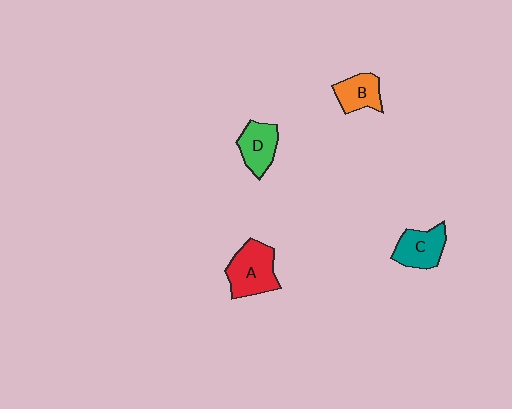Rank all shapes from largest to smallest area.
From largest to smallest: A (red), C (teal), D (green), B (orange).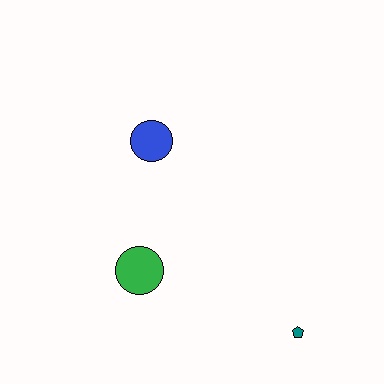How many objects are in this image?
There are 3 objects.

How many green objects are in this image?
There is 1 green object.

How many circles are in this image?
There are 2 circles.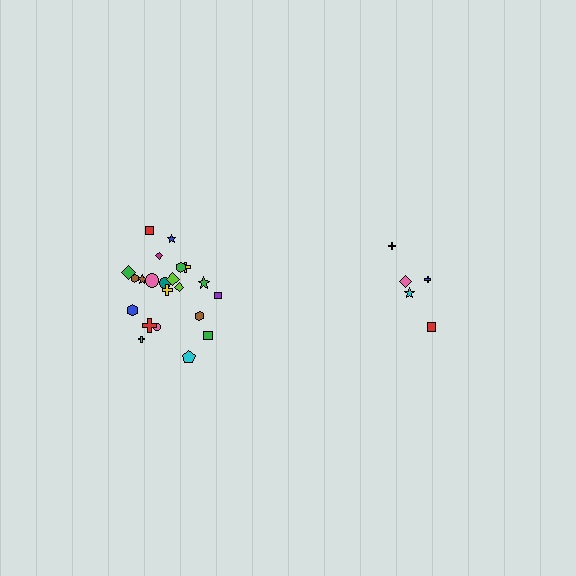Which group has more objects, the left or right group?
The left group.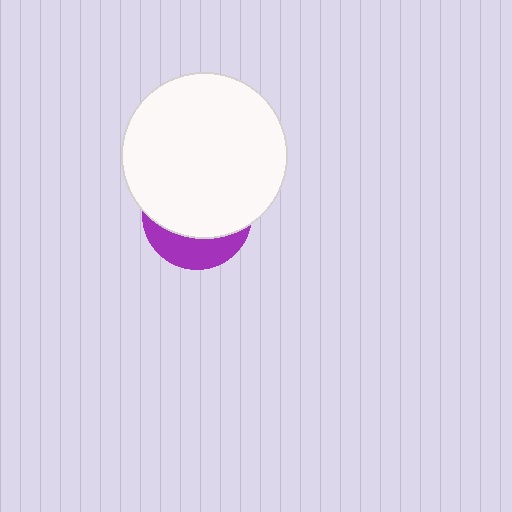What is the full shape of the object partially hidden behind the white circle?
The partially hidden object is a purple circle.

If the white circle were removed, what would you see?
You would see the complete purple circle.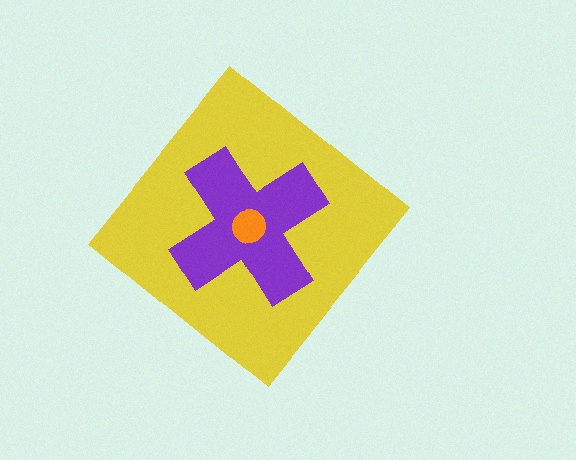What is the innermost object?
The orange circle.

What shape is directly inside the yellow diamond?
The purple cross.